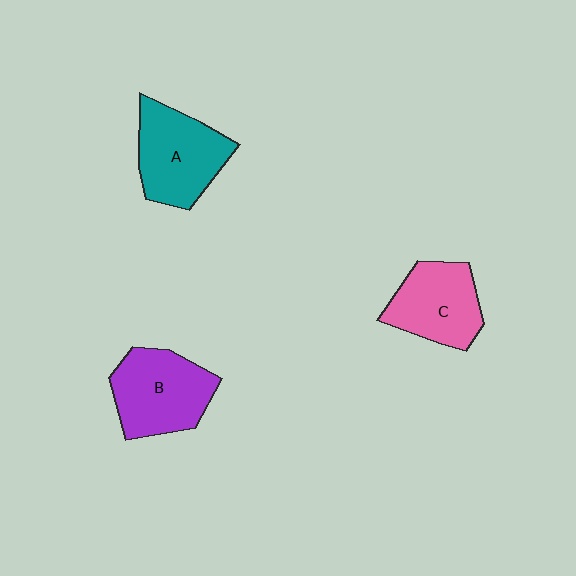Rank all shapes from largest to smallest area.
From largest to smallest: B (purple), A (teal), C (pink).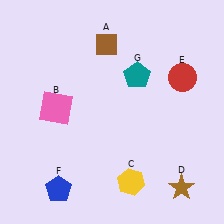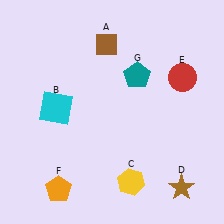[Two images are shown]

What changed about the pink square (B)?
In Image 1, B is pink. In Image 2, it changed to cyan.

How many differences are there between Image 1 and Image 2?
There are 2 differences between the two images.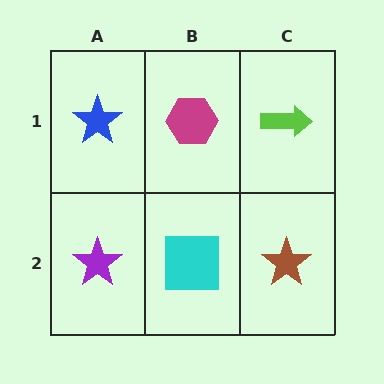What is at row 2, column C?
A brown star.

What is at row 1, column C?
A lime arrow.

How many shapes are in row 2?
3 shapes.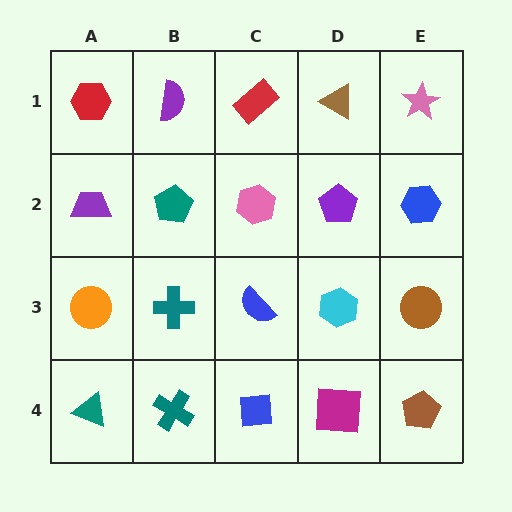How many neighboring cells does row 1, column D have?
3.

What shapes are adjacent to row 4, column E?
A brown circle (row 3, column E), a magenta square (row 4, column D).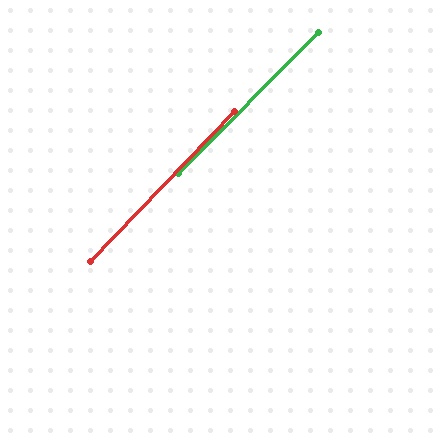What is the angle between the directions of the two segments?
Approximately 1 degree.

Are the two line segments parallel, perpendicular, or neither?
Parallel — their directions differ by only 1.1°.